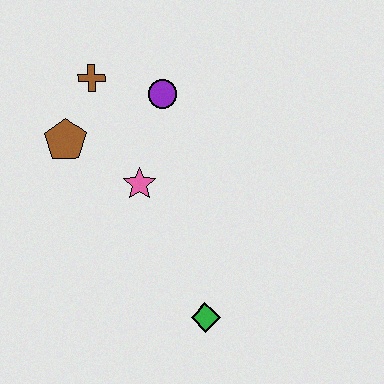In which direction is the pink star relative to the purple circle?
The pink star is below the purple circle.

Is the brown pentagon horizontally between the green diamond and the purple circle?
No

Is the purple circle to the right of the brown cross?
Yes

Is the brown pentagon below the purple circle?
Yes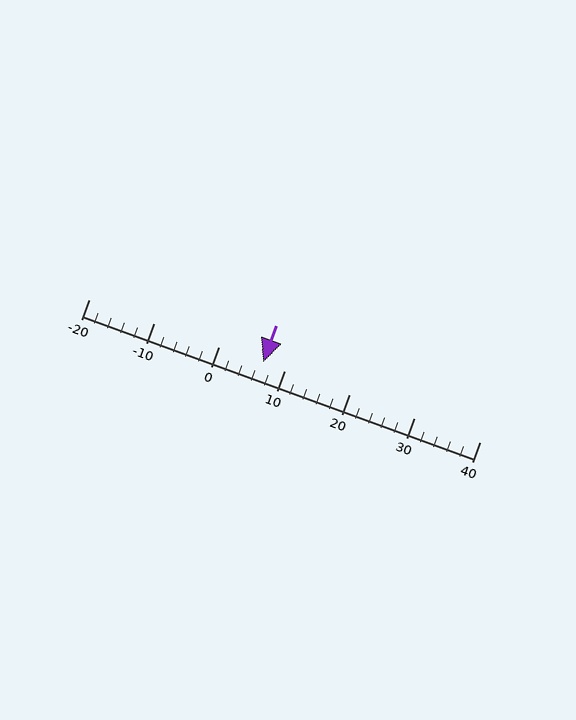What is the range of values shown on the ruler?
The ruler shows values from -20 to 40.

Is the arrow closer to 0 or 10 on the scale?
The arrow is closer to 10.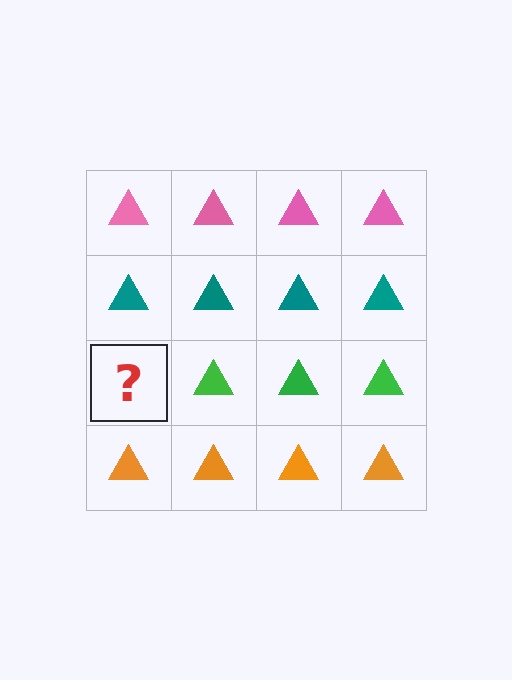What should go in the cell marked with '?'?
The missing cell should contain a green triangle.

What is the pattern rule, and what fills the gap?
The rule is that each row has a consistent color. The gap should be filled with a green triangle.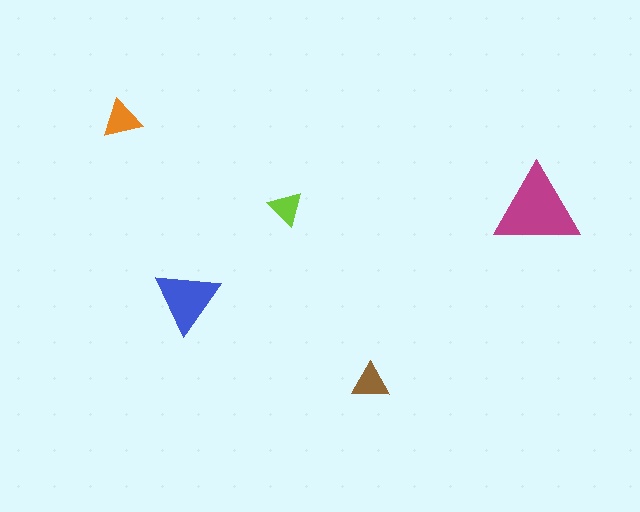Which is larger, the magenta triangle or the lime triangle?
The magenta one.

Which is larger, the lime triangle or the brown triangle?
The brown one.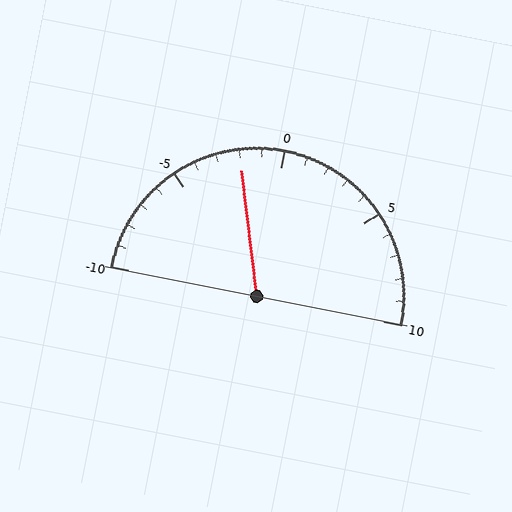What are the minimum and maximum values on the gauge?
The gauge ranges from -10 to 10.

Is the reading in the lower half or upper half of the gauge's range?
The reading is in the lower half of the range (-10 to 10).